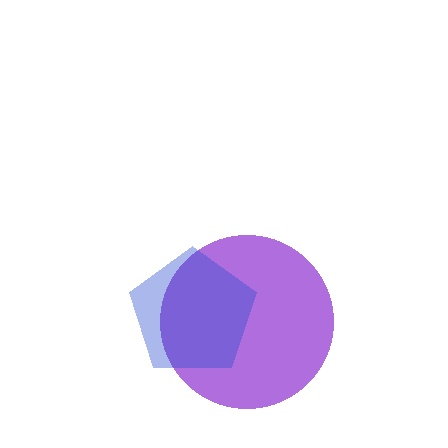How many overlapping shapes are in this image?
There are 2 overlapping shapes in the image.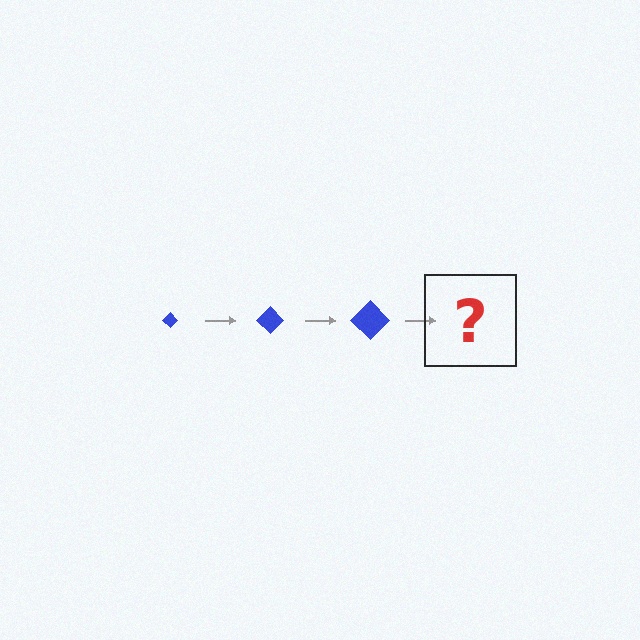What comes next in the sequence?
The next element should be a blue diamond, larger than the previous one.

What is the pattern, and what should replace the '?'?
The pattern is that the diamond gets progressively larger each step. The '?' should be a blue diamond, larger than the previous one.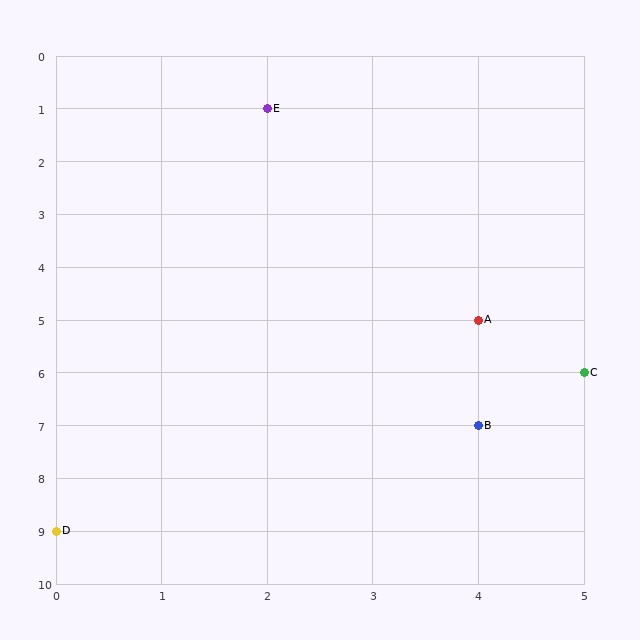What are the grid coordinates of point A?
Point A is at grid coordinates (4, 5).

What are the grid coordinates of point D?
Point D is at grid coordinates (0, 9).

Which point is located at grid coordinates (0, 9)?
Point D is at (0, 9).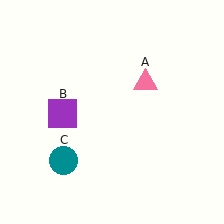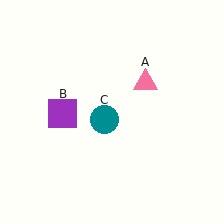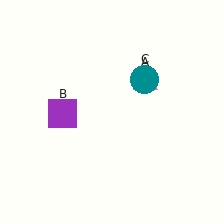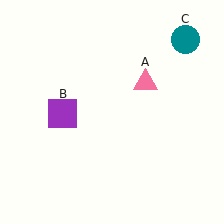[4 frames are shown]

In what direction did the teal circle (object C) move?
The teal circle (object C) moved up and to the right.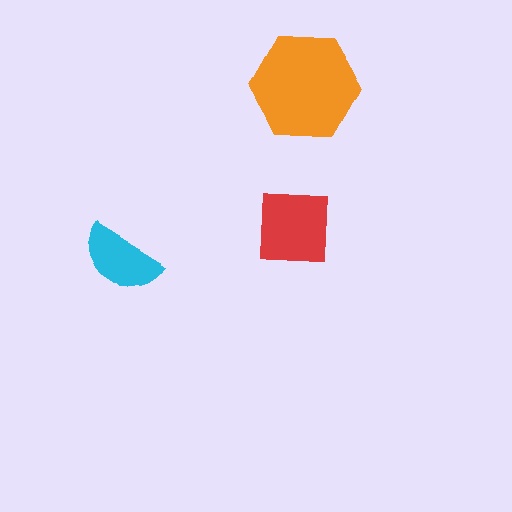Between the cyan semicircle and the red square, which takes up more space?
The red square.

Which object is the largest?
The orange hexagon.